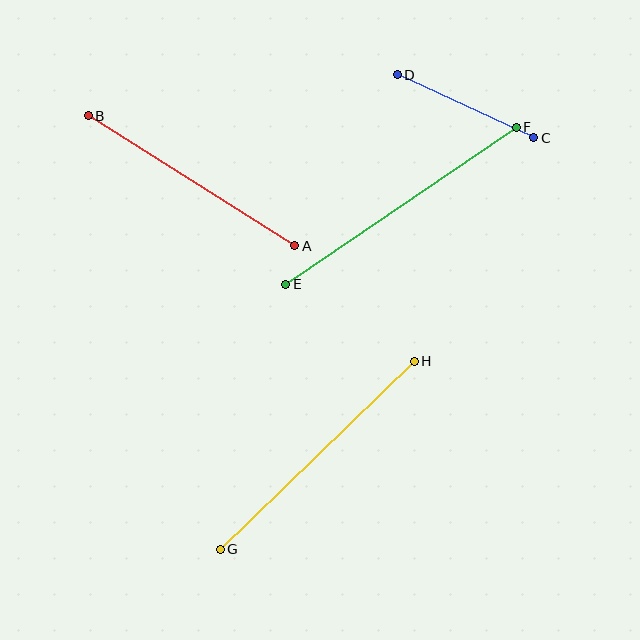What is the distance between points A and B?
The distance is approximately 244 pixels.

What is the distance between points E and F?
The distance is approximately 279 pixels.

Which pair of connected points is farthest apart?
Points E and F are farthest apart.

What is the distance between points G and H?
The distance is approximately 270 pixels.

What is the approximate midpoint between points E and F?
The midpoint is at approximately (401, 206) pixels.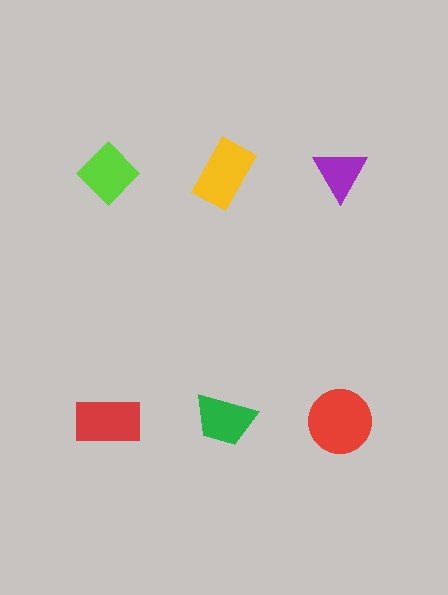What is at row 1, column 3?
A purple triangle.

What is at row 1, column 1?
A lime diamond.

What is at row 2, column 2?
A green trapezoid.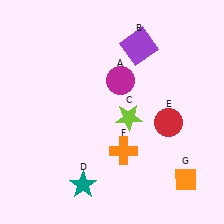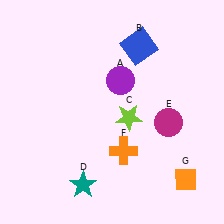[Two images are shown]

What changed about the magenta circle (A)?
In Image 1, A is magenta. In Image 2, it changed to purple.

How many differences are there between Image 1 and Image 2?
There are 3 differences between the two images.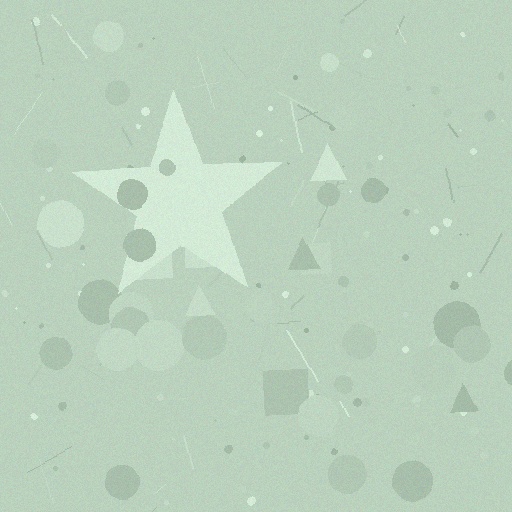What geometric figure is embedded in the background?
A star is embedded in the background.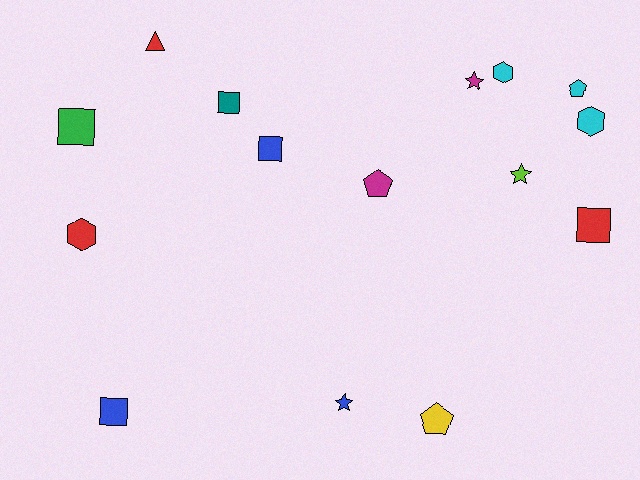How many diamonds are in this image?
There are no diamonds.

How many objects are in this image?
There are 15 objects.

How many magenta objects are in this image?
There are 2 magenta objects.